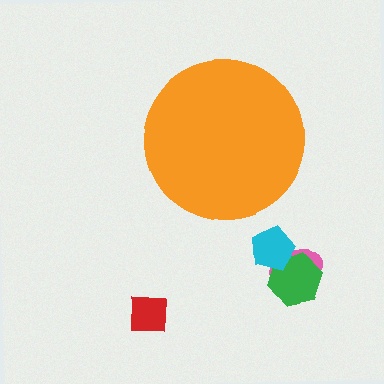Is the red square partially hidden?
No, the red square is fully visible.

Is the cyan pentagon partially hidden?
No, the cyan pentagon is fully visible.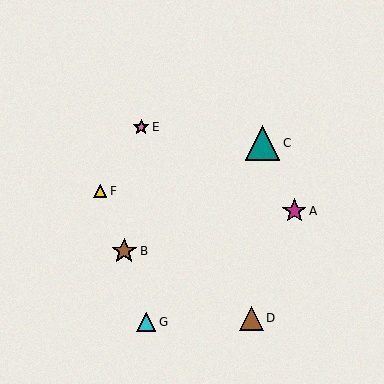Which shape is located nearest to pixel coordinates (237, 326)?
The brown triangle (labeled D) at (252, 318) is nearest to that location.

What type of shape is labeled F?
Shape F is a yellow triangle.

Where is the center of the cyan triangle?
The center of the cyan triangle is at (146, 322).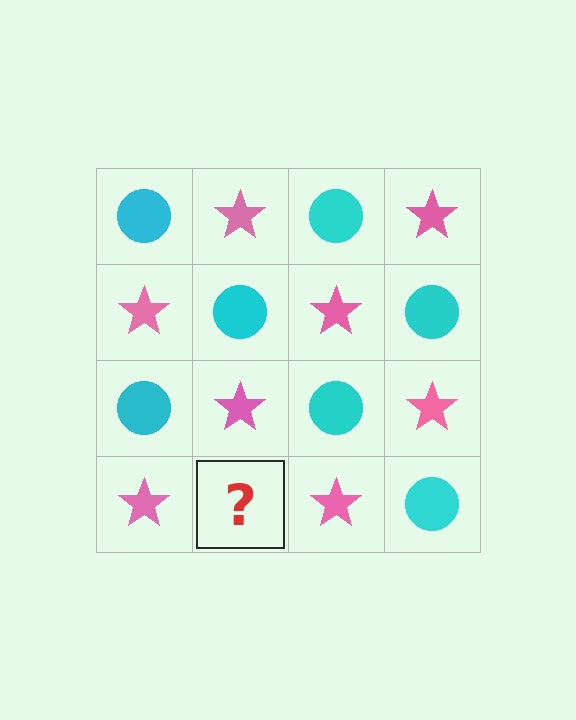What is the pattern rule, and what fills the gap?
The rule is that it alternates cyan circle and pink star in a checkerboard pattern. The gap should be filled with a cyan circle.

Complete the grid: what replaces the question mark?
The question mark should be replaced with a cyan circle.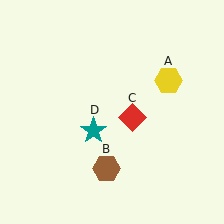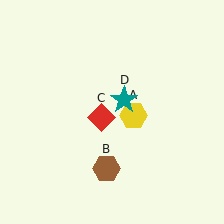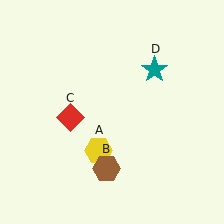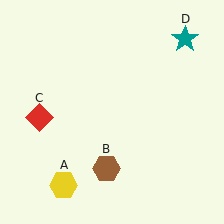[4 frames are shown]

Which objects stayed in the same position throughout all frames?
Brown hexagon (object B) remained stationary.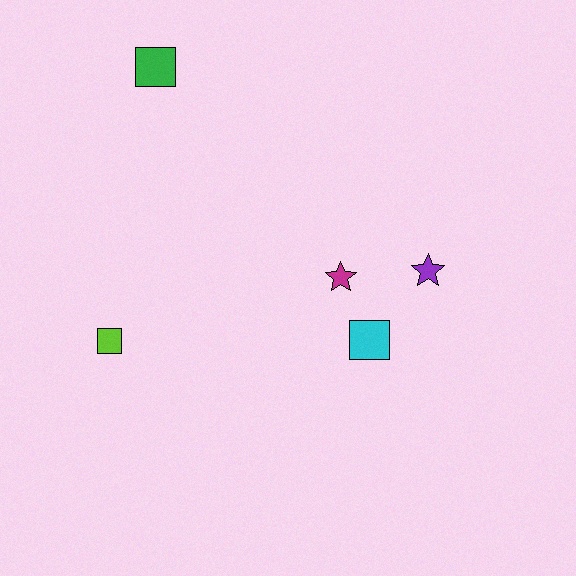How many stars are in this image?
There are 2 stars.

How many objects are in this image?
There are 5 objects.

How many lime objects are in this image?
There is 1 lime object.